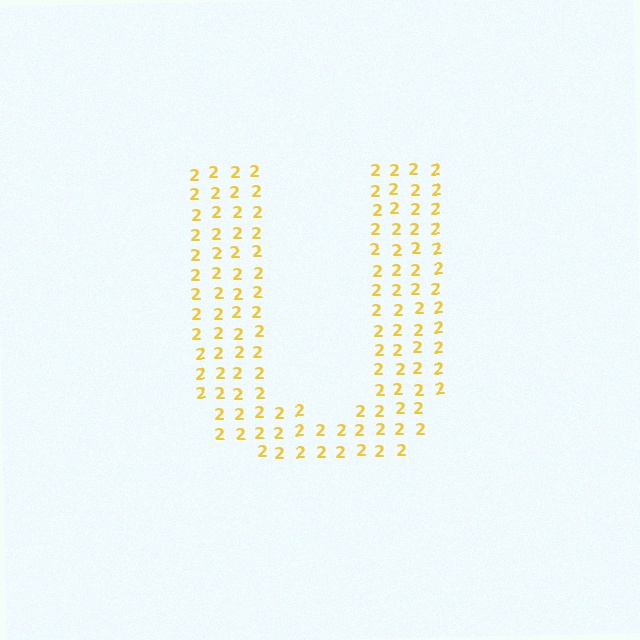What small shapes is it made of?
It is made of small digit 2's.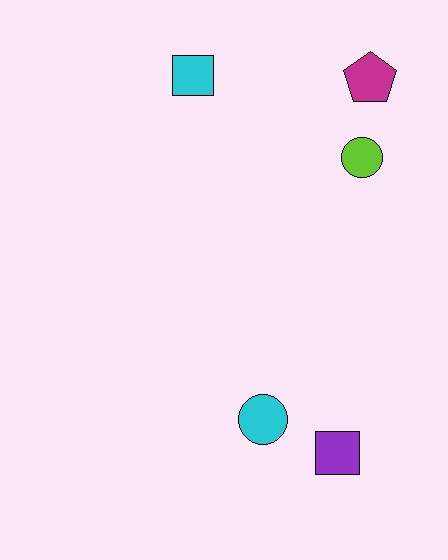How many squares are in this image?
There are 2 squares.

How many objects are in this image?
There are 5 objects.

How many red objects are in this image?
There are no red objects.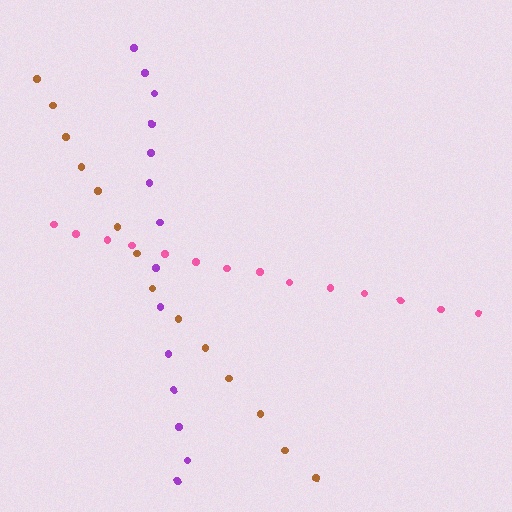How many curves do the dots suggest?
There are 3 distinct paths.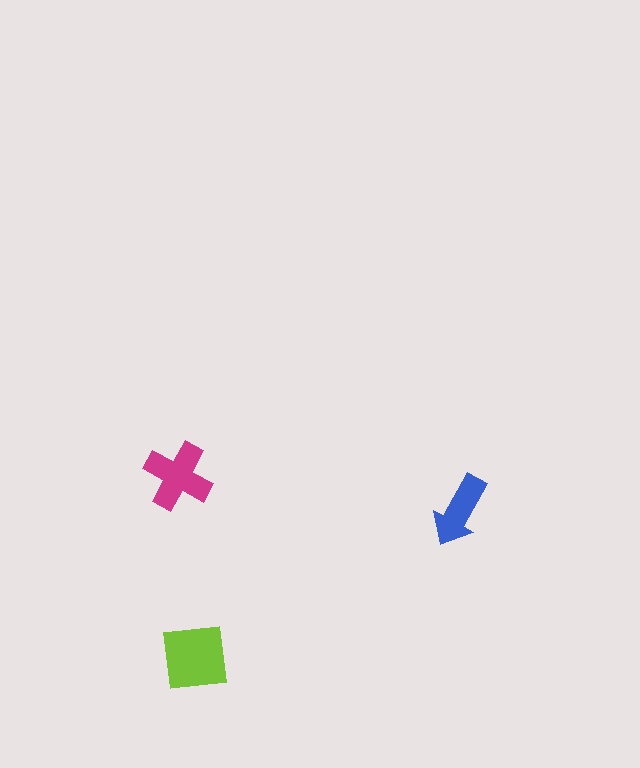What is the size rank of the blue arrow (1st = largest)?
3rd.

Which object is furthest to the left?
The magenta cross is leftmost.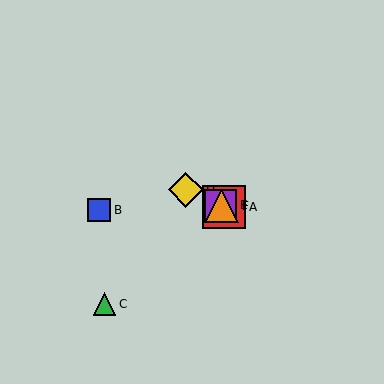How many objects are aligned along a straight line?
4 objects (A, D, E, F) are aligned along a straight line.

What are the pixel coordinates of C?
Object C is at (104, 304).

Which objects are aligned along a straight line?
Objects A, D, E, F are aligned along a straight line.